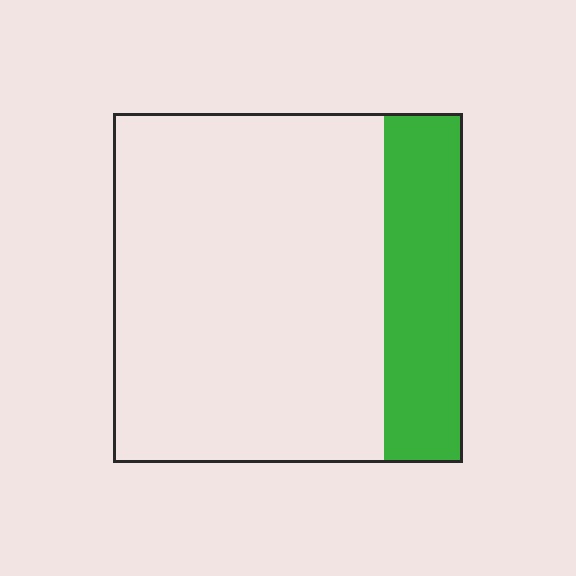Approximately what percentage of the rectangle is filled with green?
Approximately 25%.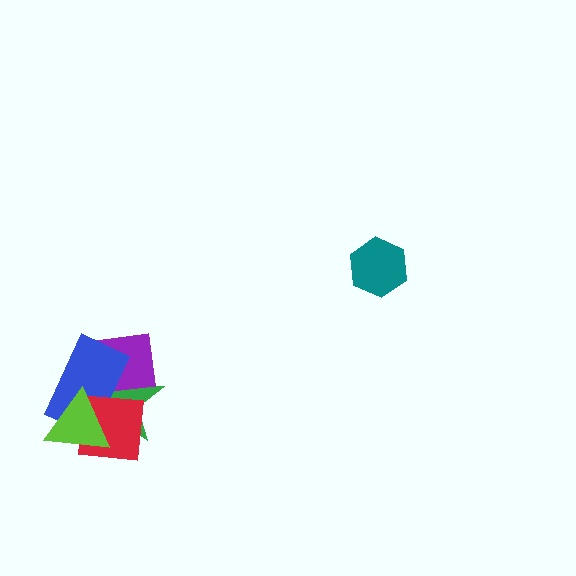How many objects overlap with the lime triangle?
3 objects overlap with the lime triangle.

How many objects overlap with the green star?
4 objects overlap with the green star.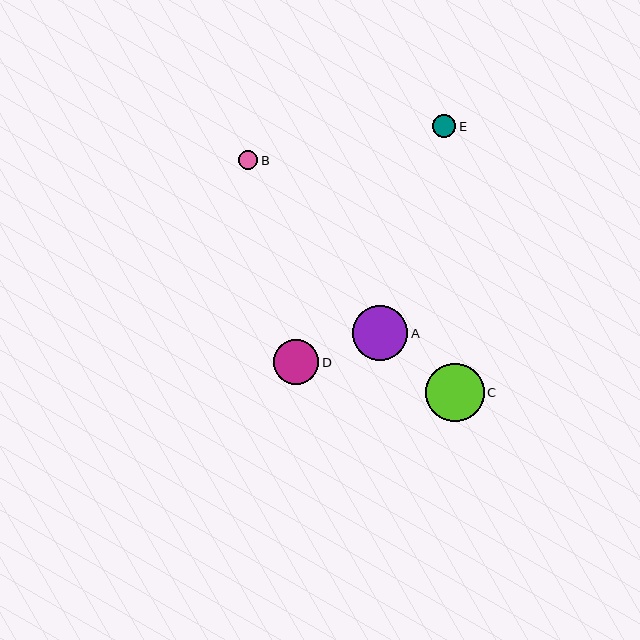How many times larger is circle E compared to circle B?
Circle E is approximately 1.2 times the size of circle B.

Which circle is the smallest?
Circle B is the smallest with a size of approximately 19 pixels.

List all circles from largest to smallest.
From largest to smallest: C, A, D, E, B.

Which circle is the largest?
Circle C is the largest with a size of approximately 58 pixels.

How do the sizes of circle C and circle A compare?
Circle C and circle A are approximately the same size.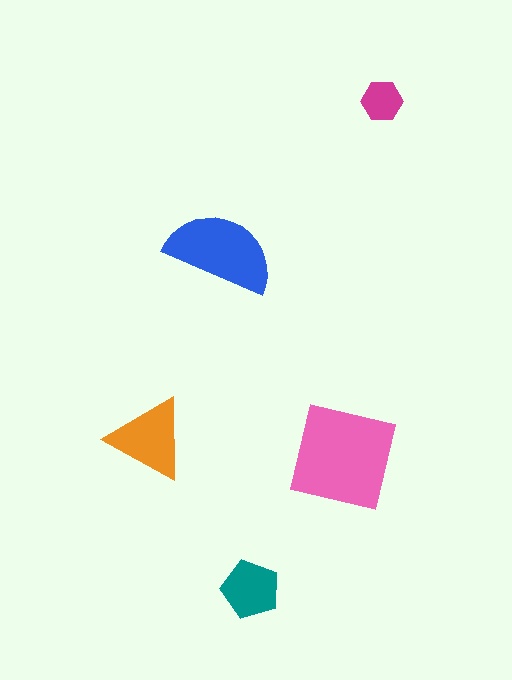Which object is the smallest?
The magenta hexagon.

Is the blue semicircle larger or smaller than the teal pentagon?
Larger.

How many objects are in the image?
There are 5 objects in the image.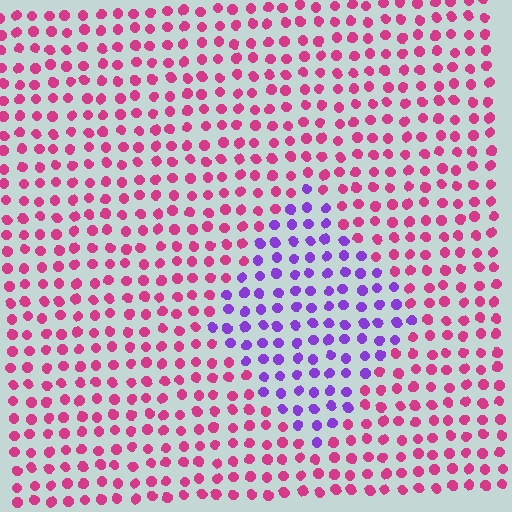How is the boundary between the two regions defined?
The boundary is defined purely by a slight shift in hue (about 59 degrees). Spacing, size, and orientation are identical on both sides.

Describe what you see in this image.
The image is filled with small magenta elements in a uniform arrangement. A diamond-shaped region is visible where the elements are tinted to a slightly different hue, forming a subtle color boundary.